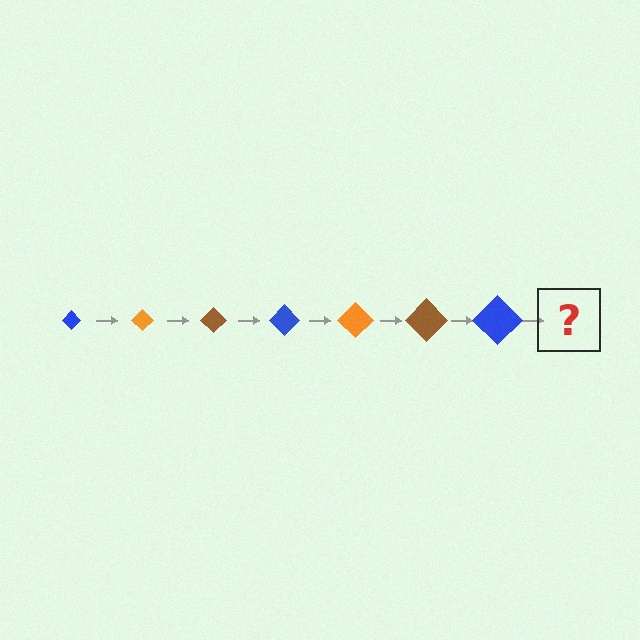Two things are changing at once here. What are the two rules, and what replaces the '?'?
The two rules are that the diamond grows larger each step and the color cycles through blue, orange, and brown. The '?' should be an orange diamond, larger than the previous one.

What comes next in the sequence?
The next element should be an orange diamond, larger than the previous one.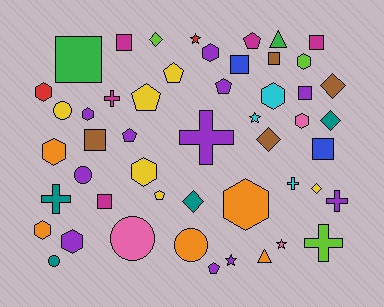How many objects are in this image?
There are 50 objects.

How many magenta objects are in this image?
There are 5 magenta objects.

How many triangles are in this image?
There are 2 triangles.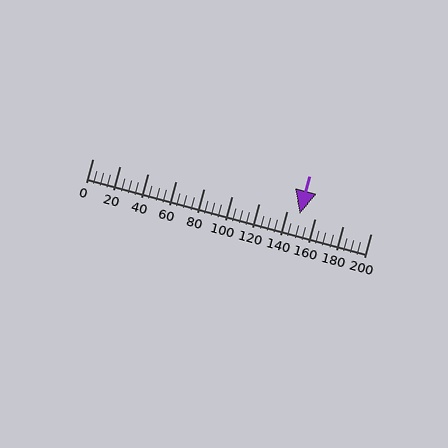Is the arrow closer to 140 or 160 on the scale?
The arrow is closer to 140.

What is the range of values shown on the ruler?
The ruler shows values from 0 to 200.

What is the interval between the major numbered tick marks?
The major tick marks are spaced 20 units apart.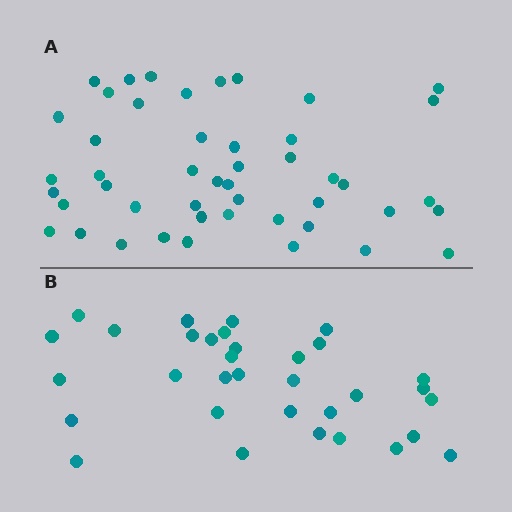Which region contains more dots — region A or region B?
Region A (the top region) has more dots.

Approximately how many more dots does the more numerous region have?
Region A has approximately 15 more dots than region B.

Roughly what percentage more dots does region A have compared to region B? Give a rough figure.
About 40% more.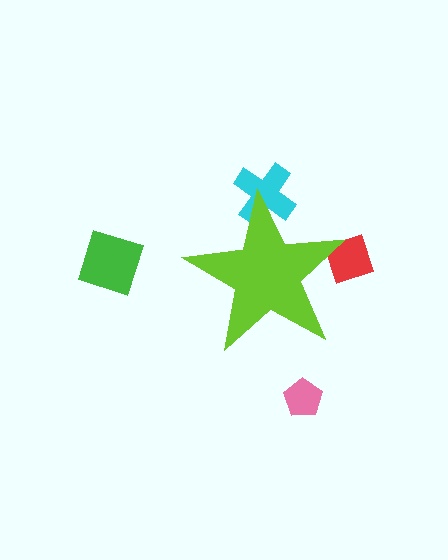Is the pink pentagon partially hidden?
No, the pink pentagon is fully visible.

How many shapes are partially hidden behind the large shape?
2 shapes are partially hidden.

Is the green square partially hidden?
No, the green square is fully visible.